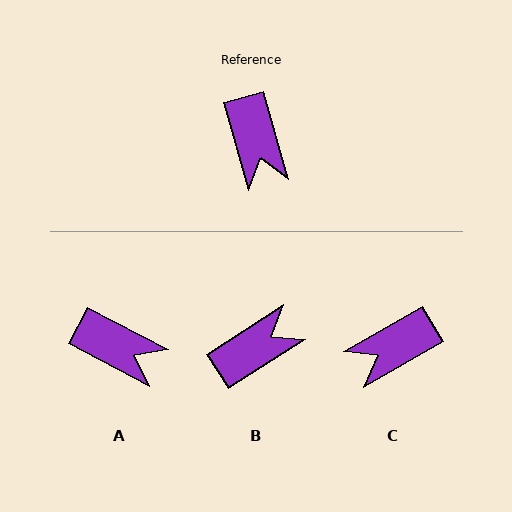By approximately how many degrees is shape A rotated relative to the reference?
Approximately 46 degrees counter-clockwise.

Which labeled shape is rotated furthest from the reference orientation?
B, about 107 degrees away.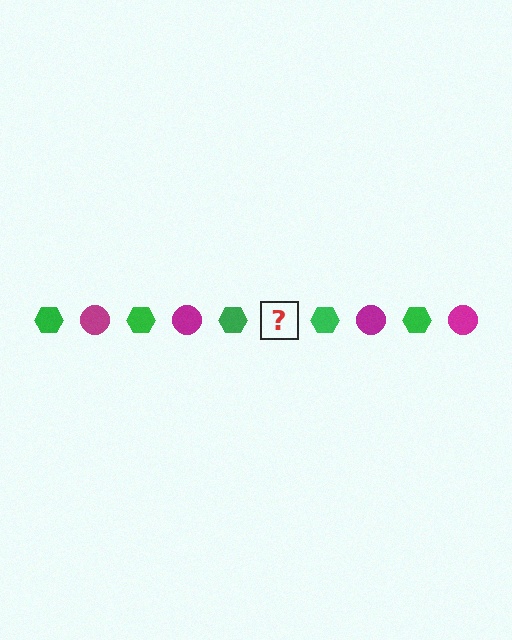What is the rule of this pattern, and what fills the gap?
The rule is that the pattern alternates between green hexagon and magenta circle. The gap should be filled with a magenta circle.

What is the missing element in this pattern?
The missing element is a magenta circle.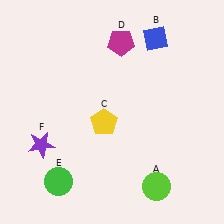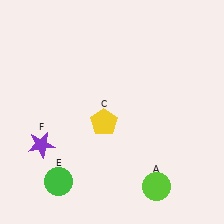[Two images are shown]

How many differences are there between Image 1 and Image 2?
There are 2 differences between the two images.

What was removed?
The blue diamond (B), the magenta pentagon (D) were removed in Image 2.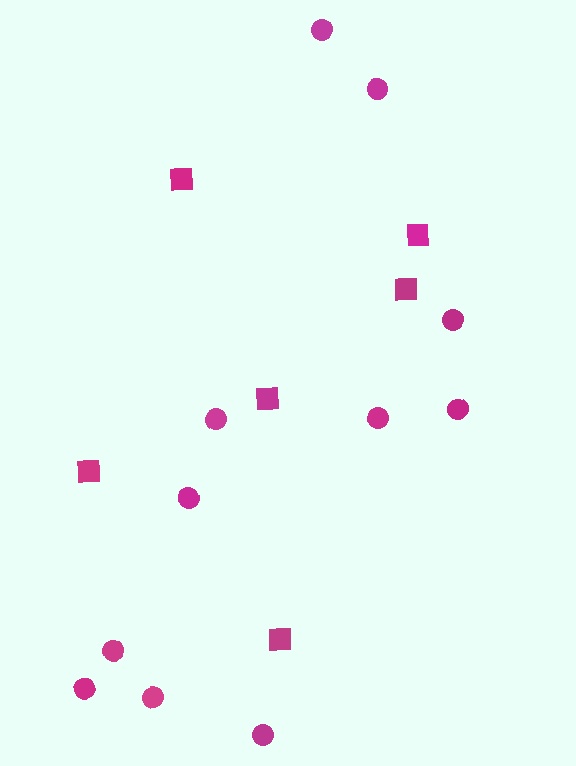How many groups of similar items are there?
There are 2 groups: one group of circles (11) and one group of squares (6).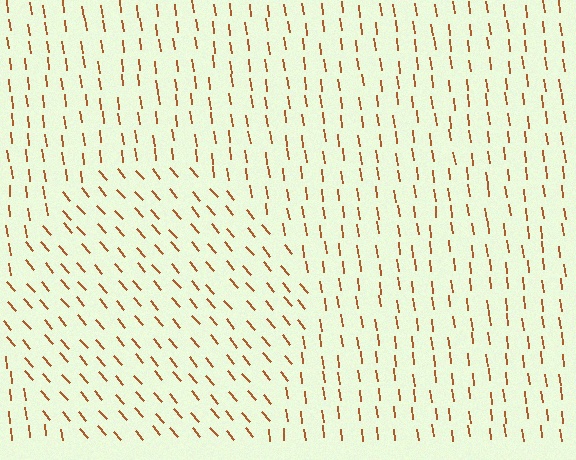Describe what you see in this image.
The image is filled with small brown line segments. A circle region in the image has lines oriented differently from the surrounding lines, creating a visible texture boundary.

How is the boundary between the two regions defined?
The boundary is defined purely by a change in line orientation (approximately 33 degrees difference). All lines are the same color and thickness.